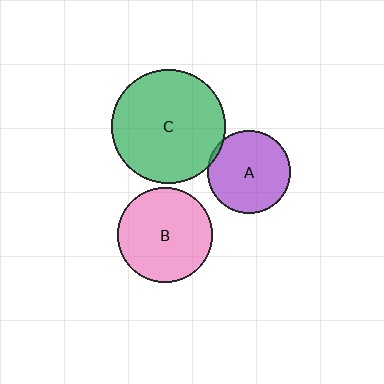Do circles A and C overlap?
Yes.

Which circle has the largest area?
Circle C (green).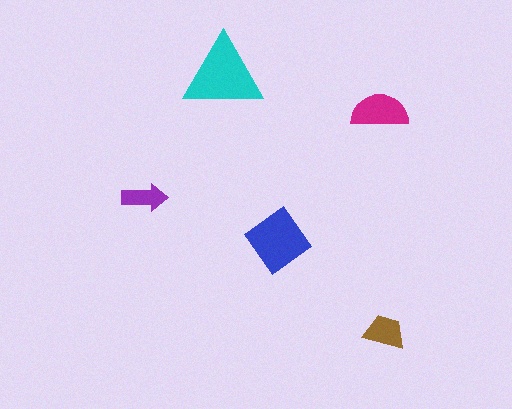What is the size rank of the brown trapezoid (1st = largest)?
4th.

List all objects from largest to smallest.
The cyan triangle, the blue diamond, the magenta semicircle, the brown trapezoid, the purple arrow.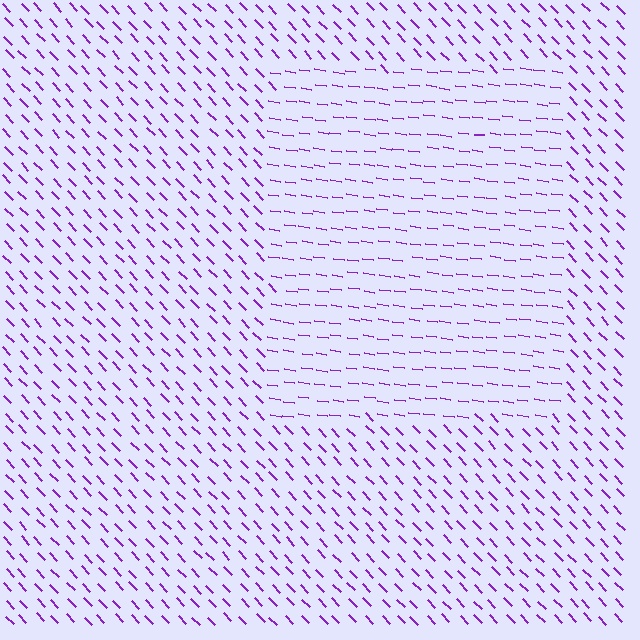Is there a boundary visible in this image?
Yes, there is a texture boundary formed by a change in line orientation.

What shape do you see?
I see a rectangle.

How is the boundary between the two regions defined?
The boundary is defined purely by a change in line orientation (approximately 39 degrees difference). All lines are the same color and thickness.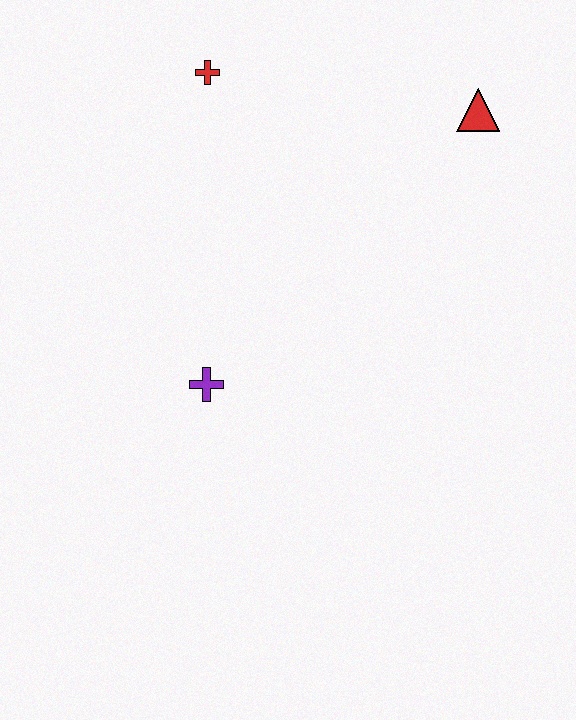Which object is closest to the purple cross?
The red cross is closest to the purple cross.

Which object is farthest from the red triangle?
The purple cross is farthest from the red triangle.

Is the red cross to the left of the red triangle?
Yes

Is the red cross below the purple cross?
No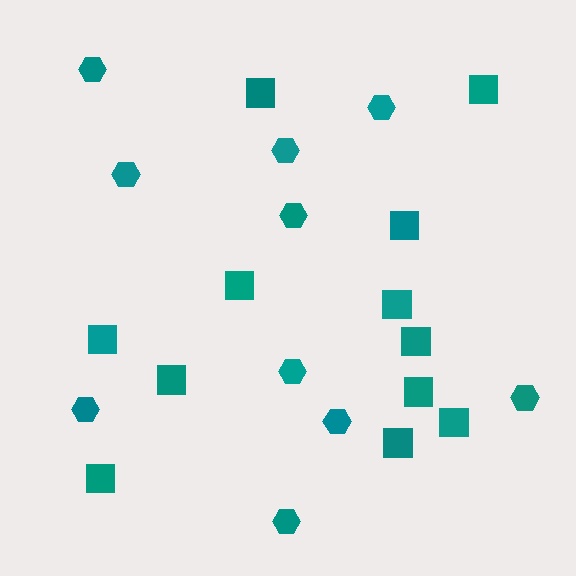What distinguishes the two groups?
There are 2 groups: one group of squares (12) and one group of hexagons (10).